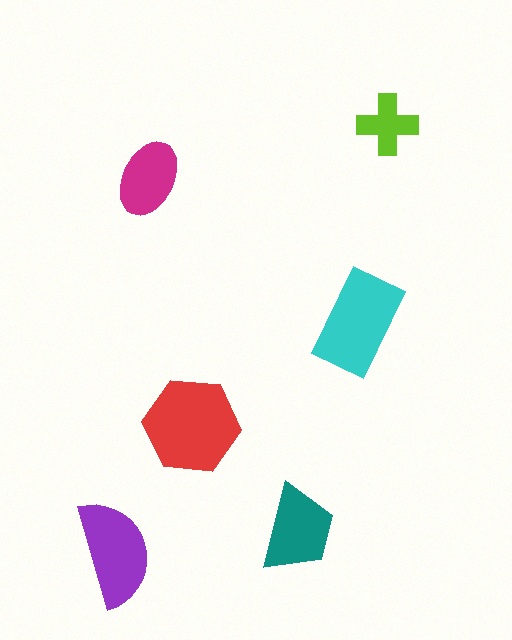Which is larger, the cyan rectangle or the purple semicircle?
The cyan rectangle.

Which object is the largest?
The red hexagon.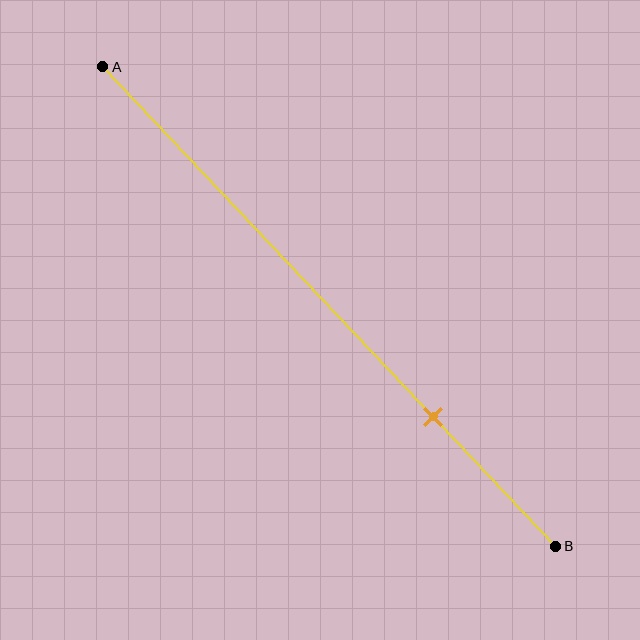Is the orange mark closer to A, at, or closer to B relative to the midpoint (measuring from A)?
The orange mark is closer to point B than the midpoint of segment AB.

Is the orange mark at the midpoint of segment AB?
No, the mark is at about 75% from A, not at the 50% midpoint.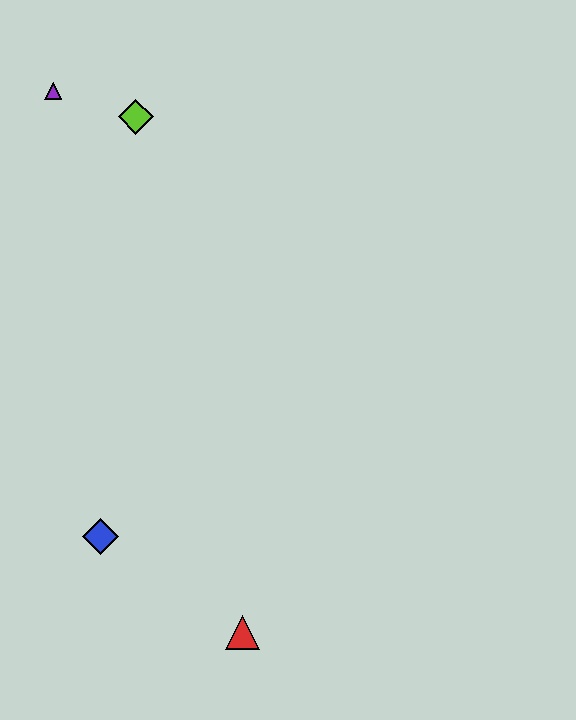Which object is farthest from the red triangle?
The purple triangle is farthest from the red triangle.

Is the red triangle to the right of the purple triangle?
Yes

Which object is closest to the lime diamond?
The purple triangle is closest to the lime diamond.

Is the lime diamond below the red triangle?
No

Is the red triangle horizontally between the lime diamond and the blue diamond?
No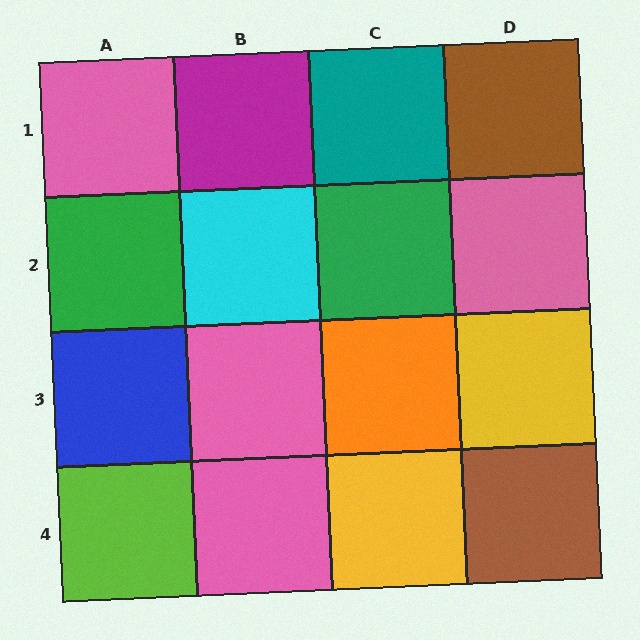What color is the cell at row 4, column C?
Yellow.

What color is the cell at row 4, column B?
Pink.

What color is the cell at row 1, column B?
Magenta.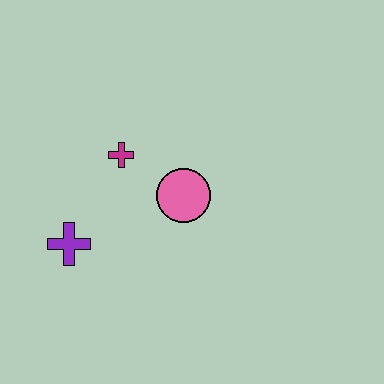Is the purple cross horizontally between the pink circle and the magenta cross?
No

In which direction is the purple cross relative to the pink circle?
The purple cross is to the left of the pink circle.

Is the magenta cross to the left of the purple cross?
No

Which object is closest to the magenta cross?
The pink circle is closest to the magenta cross.